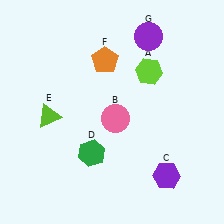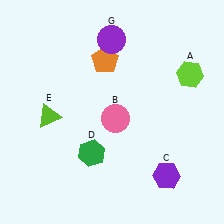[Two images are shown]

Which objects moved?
The objects that moved are: the lime hexagon (A), the purple circle (G).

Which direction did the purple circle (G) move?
The purple circle (G) moved left.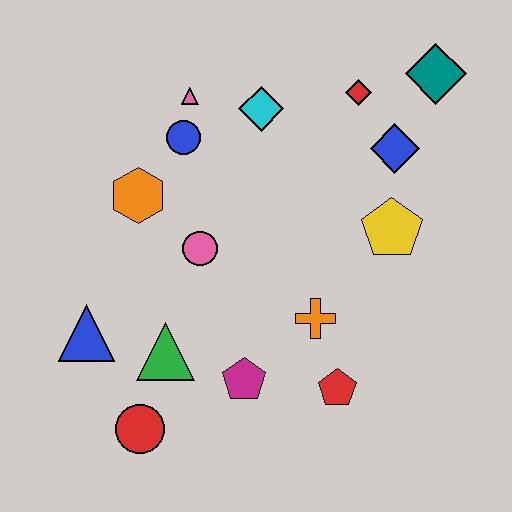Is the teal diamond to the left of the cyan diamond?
No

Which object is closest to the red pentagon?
The orange cross is closest to the red pentagon.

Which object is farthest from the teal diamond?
The red circle is farthest from the teal diamond.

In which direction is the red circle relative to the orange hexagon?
The red circle is below the orange hexagon.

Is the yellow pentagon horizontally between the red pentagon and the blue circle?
No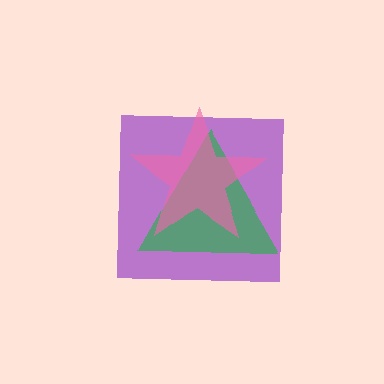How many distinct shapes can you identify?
There are 3 distinct shapes: a purple square, a green triangle, a pink star.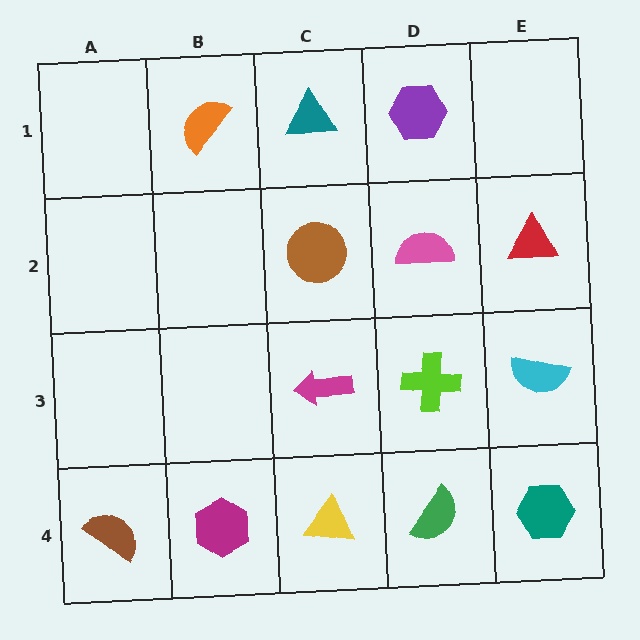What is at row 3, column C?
A magenta arrow.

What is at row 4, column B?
A magenta hexagon.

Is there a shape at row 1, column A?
No, that cell is empty.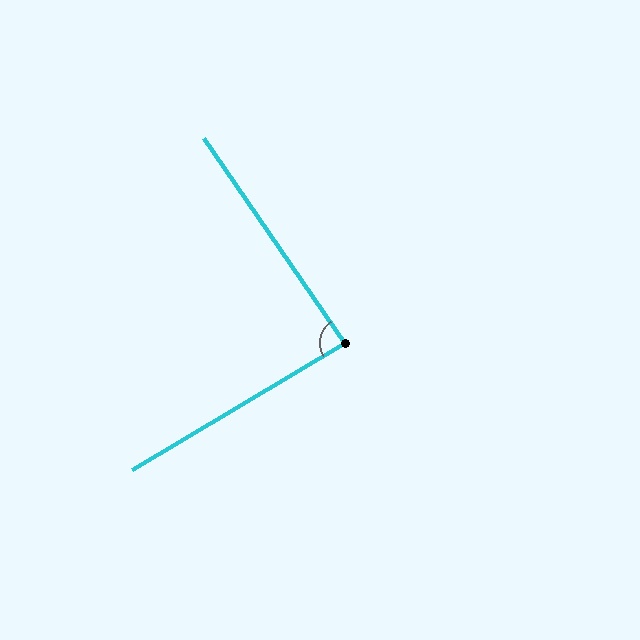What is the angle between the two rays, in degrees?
Approximately 86 degrees.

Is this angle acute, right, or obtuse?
It is approximately a right angle.